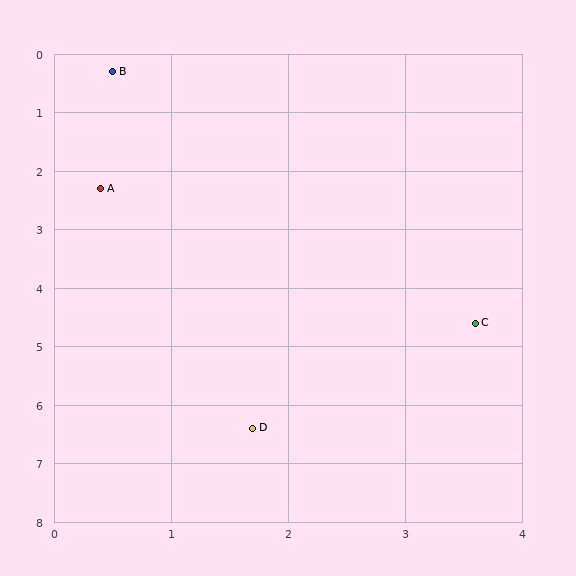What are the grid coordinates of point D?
Point D is at approximately (1.7, 6.4).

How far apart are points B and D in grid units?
Points B and D are about 6.2 grid units apart.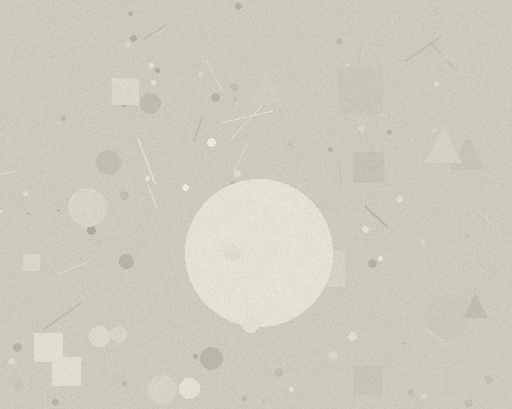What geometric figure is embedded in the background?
A circle is embedded in the background.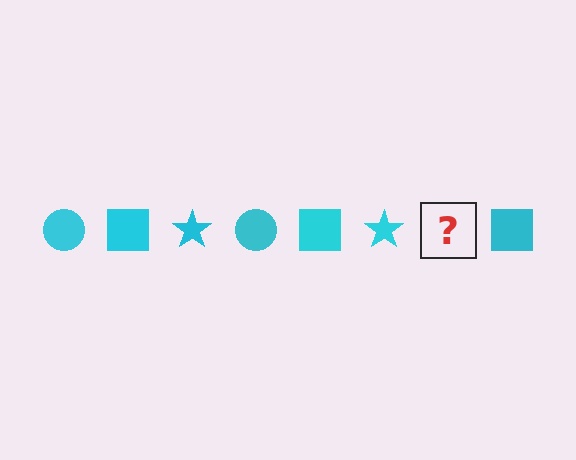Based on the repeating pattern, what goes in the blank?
The blank should be a cyan circle.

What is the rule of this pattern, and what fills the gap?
The rule is that the pattern cycles through circle, square, star shapes in cyan. The gap should be filled with a cyan circle.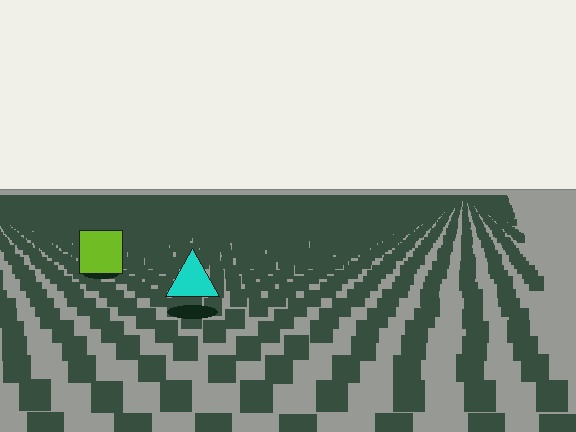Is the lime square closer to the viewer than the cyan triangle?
No. The cyan triangle is closer — you can tell from the texture gradient: the ground texture is coarser near it.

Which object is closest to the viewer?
The cyan triangle is closest. The texture marks near it are larger and more spread out.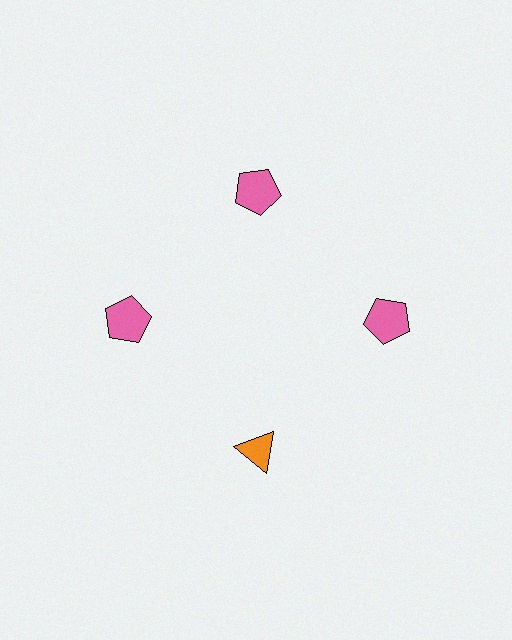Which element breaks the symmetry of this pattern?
The orange triangle at roughly the 6 o'clock position breaks the symmetry. All other shapes are pink pentagons.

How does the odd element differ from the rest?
It differs in both color (orange instead of pink) and shape (triangle instead of pentagon).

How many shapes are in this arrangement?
There are 4 shapes arranged in a ring pattern.